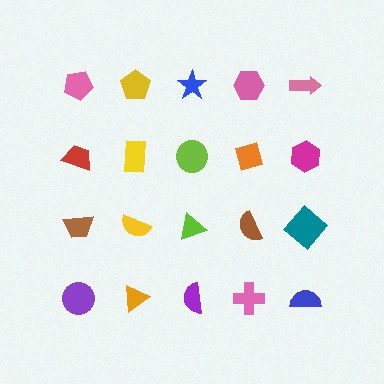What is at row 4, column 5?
A blue semicircle.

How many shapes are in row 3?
5 shapes.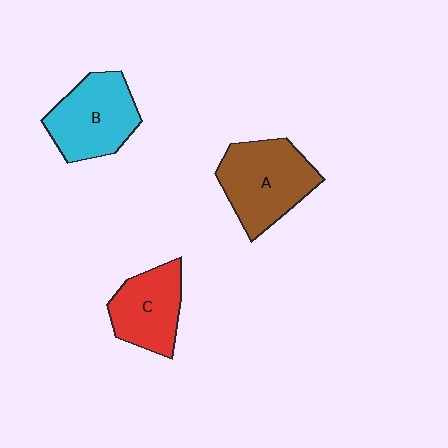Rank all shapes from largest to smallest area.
From largest to smallest: A (brown), B (cyan), C (red).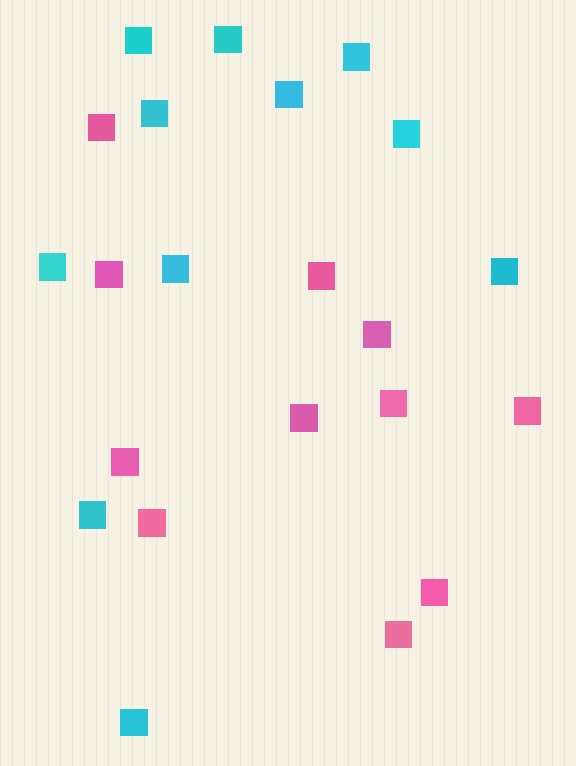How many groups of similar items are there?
There are 2 groups: one group of pink squares (11) and one group of cyan squares (11).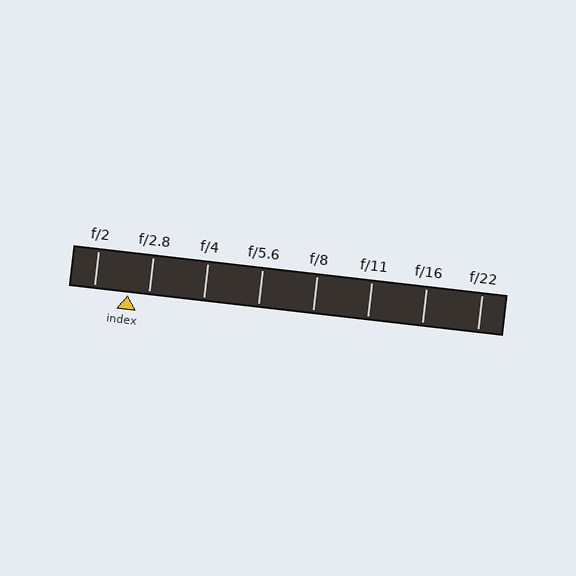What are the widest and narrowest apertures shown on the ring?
The widest aperture shown is f/2 and the narrowest is f/22.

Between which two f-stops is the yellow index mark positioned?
The index mark is between f/2 and f/2.8.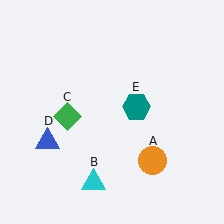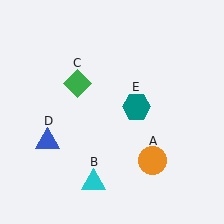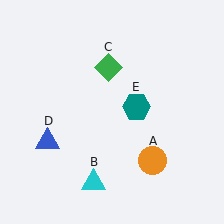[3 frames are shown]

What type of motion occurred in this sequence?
The green diamond (object C) rotated clockwise around the center of the scene.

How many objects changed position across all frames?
1 object changed position: green diamond (object C).